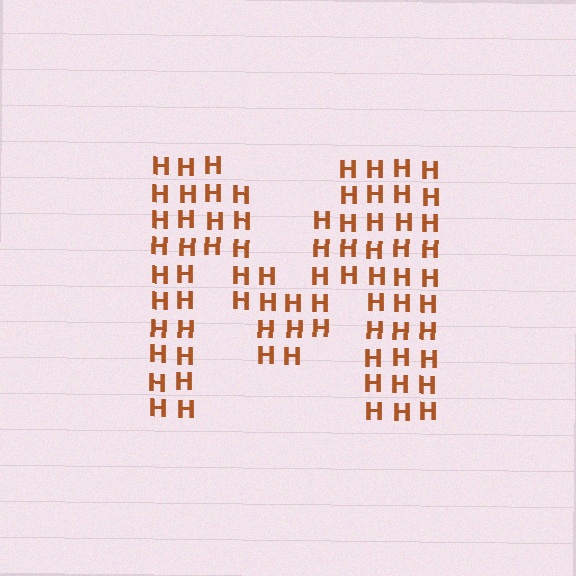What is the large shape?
The large shape is the letter M.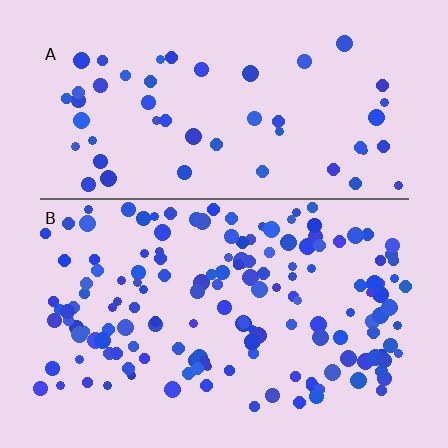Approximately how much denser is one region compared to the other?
Approximately 3.0× — region B over region A.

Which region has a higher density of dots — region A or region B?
B (the bottom).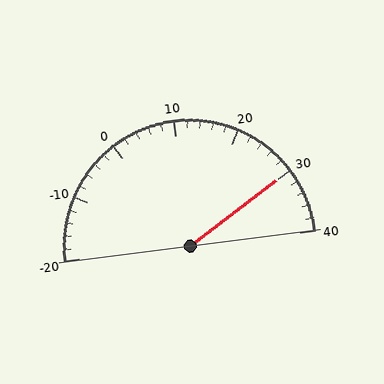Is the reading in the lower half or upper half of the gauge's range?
The reading is in the upper half of the range (-20 to 40).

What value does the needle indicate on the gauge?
The needle indicates approximately 30.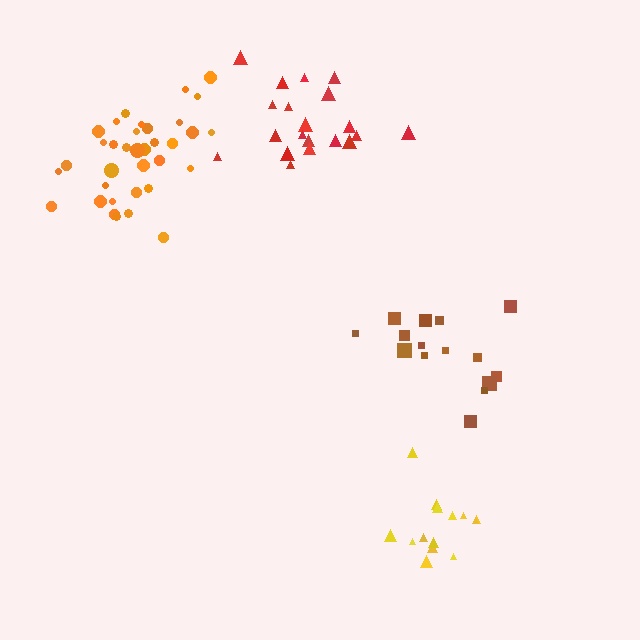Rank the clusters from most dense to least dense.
orange, yellow, red, brown.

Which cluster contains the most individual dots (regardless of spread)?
Orange (35).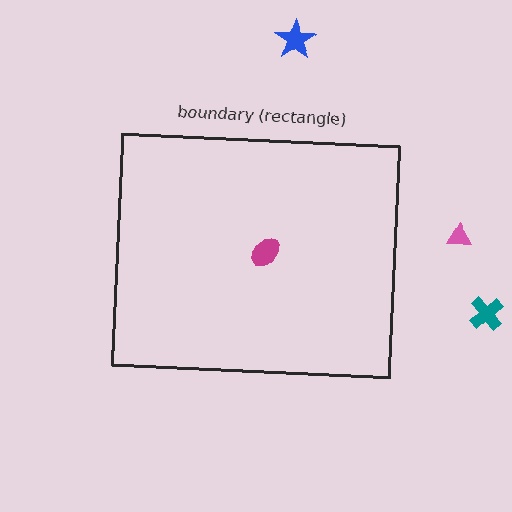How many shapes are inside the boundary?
1 inside, 3 outside.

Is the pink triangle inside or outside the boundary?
Outside.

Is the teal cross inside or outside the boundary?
Outside.